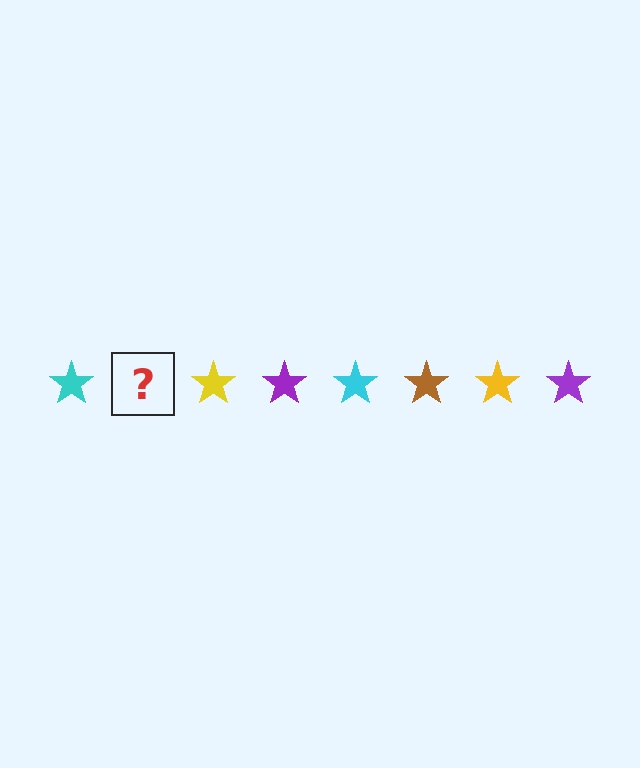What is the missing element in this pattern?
The missing element is a brown star.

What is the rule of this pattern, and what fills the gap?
The rule is that the pattern cycles through cyan, brown, yellow, purple stars. The gap should be filled with a brown star.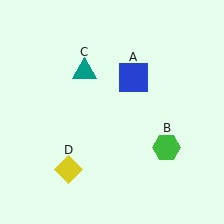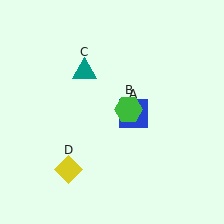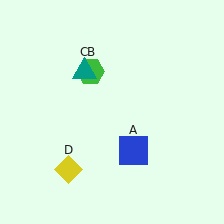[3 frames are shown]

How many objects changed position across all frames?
2 objects changed position: blue square (object A), green hexagon (object B).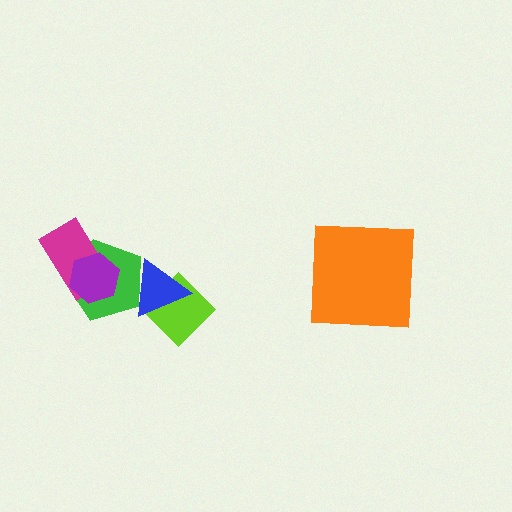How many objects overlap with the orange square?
0 objects overlap with the orange square.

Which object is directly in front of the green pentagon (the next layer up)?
The magenta rectangle is directly in front of the green pentagon.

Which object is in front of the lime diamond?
The blue triangle is in front of the lime diamond.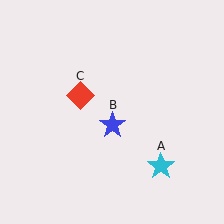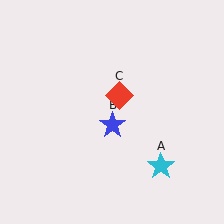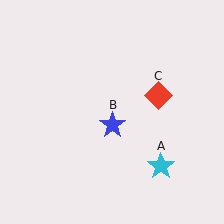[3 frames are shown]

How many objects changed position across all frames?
1 object changed position: red diamond (object C).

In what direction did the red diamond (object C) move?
The red diamond (object C) moved right.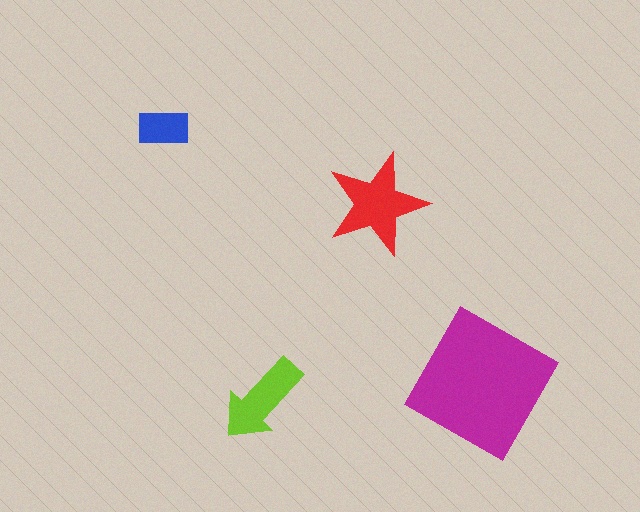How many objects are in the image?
There are 4 objects in the image.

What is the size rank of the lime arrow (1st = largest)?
3rd.